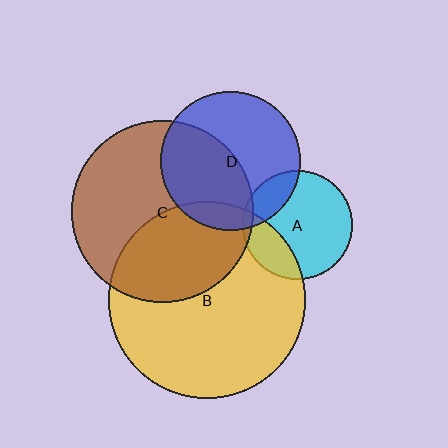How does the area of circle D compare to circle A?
Approximately 1.6 times.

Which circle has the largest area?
Circle B (yellow).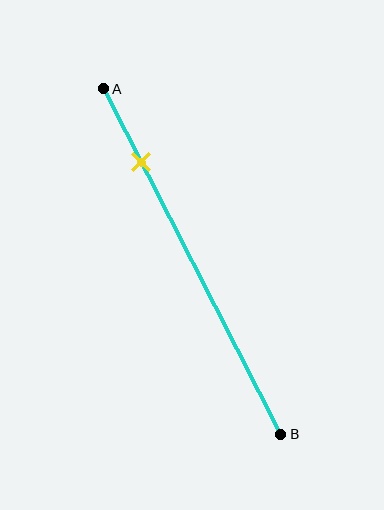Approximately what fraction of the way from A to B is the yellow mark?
The yellow mark is approximately 20% of the way from A to B.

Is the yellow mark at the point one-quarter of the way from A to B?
No, the mark is at about 20% from A, not at the 25% one-quarter point.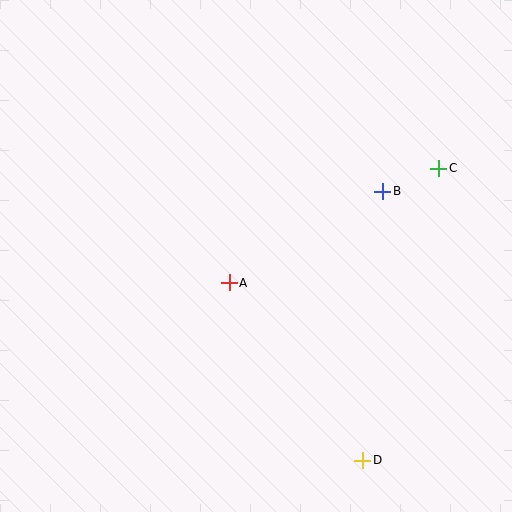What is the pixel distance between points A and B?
The distance between A and B is 179 pixels.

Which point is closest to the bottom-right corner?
Point D is closest to the bottom-right corner.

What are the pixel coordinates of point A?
Point A is at (229, 283).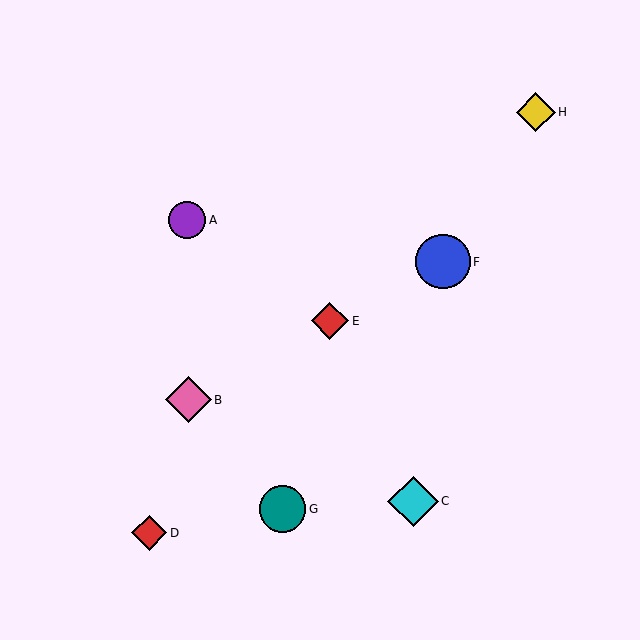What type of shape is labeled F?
Shape F is a blue circle.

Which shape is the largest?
The blue circle (labeled F) is the largest.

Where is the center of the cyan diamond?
The center of the cyan diamond is at (413, 501).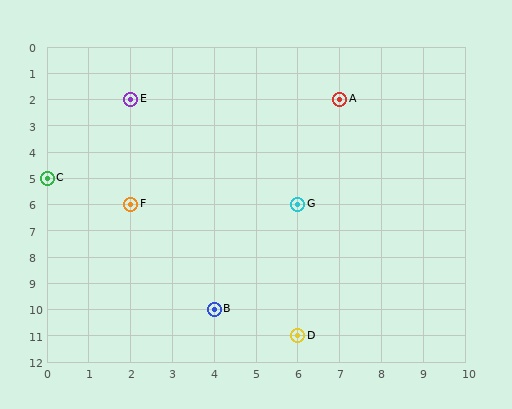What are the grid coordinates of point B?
Point B is at grid coordinates (4, 10).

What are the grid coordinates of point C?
Point C is at grid coordinates (0, 5).